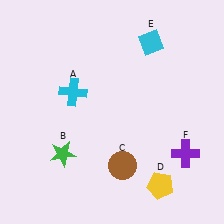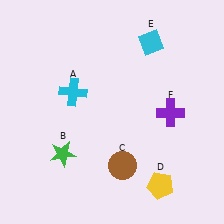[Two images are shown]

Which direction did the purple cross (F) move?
The purple cross (F) moved up.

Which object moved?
The purple cross (F) moved up.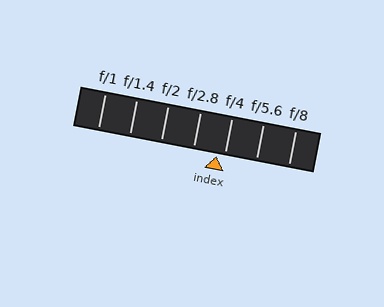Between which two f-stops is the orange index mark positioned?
The index mark is between f/2.8 and f/4.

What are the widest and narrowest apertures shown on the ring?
The widest aperture shown is f/1 and the narrowest is f/8.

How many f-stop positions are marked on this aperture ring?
There are 7 f-stop positions marked.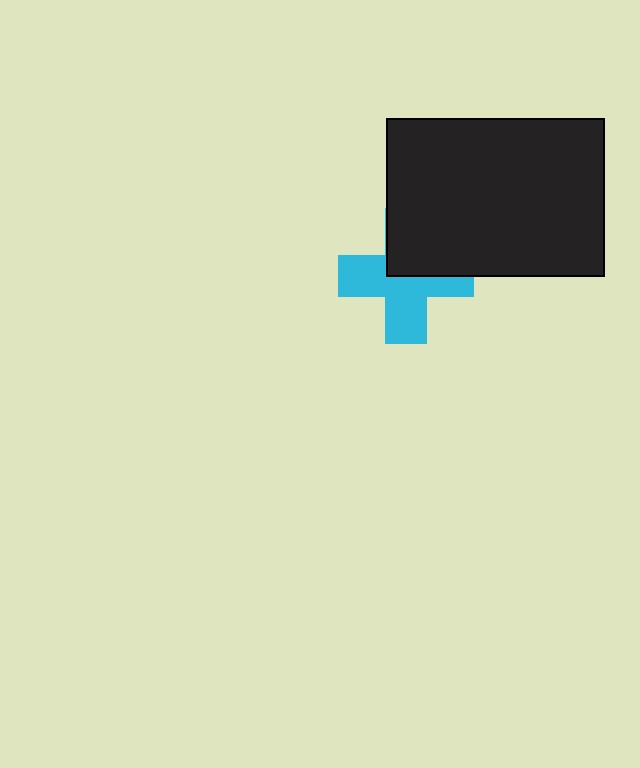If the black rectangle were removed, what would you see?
You would see the complete cyan cross.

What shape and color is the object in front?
The object in front is a black rectangle.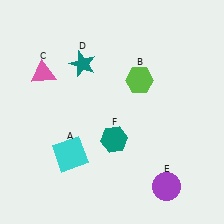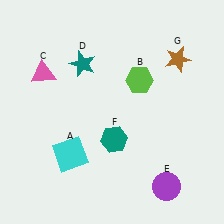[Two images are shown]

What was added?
A brown star (G) was added in Image 2.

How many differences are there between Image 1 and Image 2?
There is 1 difference between the two images.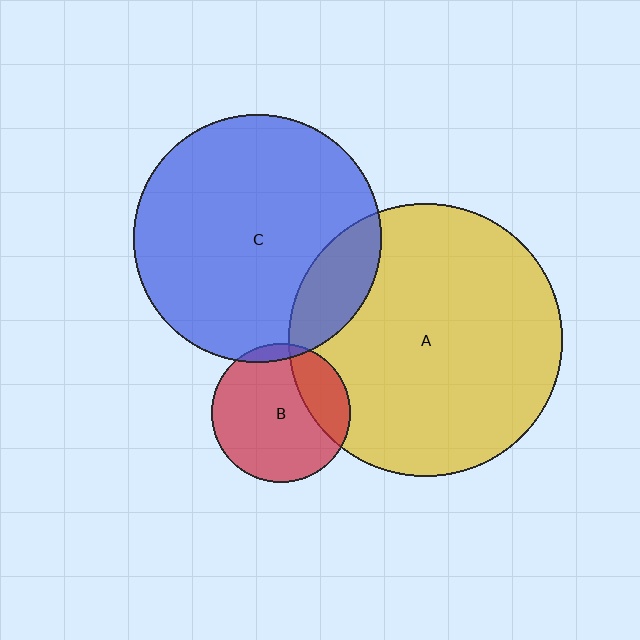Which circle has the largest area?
Circle A (yellow).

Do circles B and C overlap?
Yes.